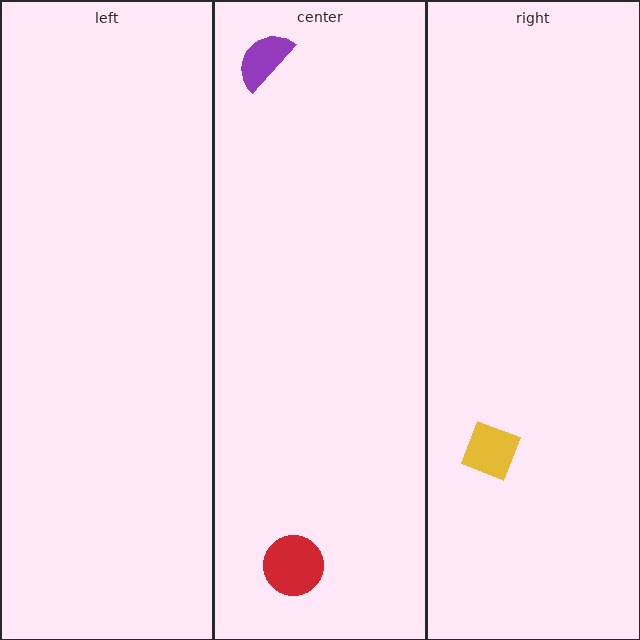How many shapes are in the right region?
1.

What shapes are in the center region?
The purple semicircle, the red circle.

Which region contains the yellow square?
The right region.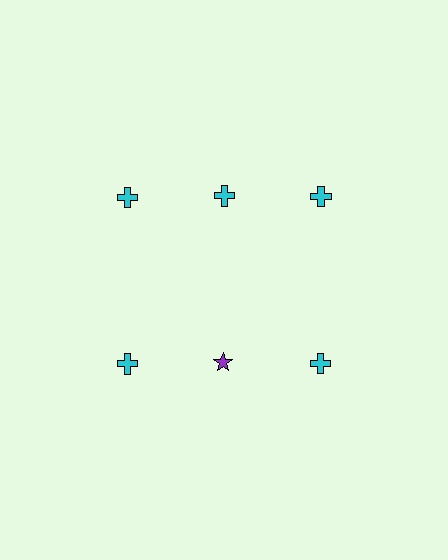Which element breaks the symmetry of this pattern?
The purple star in the second row, second from left column breaks the symmetry. All other shapes are cyan crosses.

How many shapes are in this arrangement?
There are 6 shapes arranged in a grid pattern.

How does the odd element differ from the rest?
It differs in both color (purple instead of cyan) and shape (star instead of cross).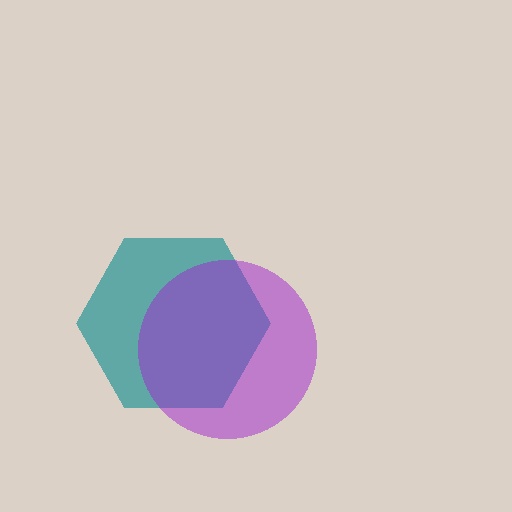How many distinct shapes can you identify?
There are 2 distinct shapes: a teal hexagon, a purple circle.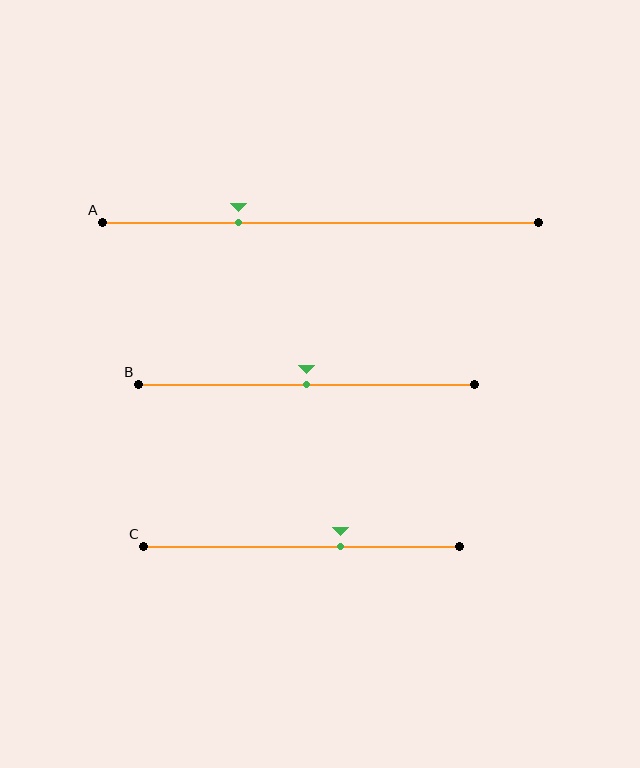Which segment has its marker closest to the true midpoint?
Segment B has its marker closest to the true midpoint.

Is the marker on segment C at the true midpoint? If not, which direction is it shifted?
No, the marker on segment C is shifted to the right by about 12% of the segment length.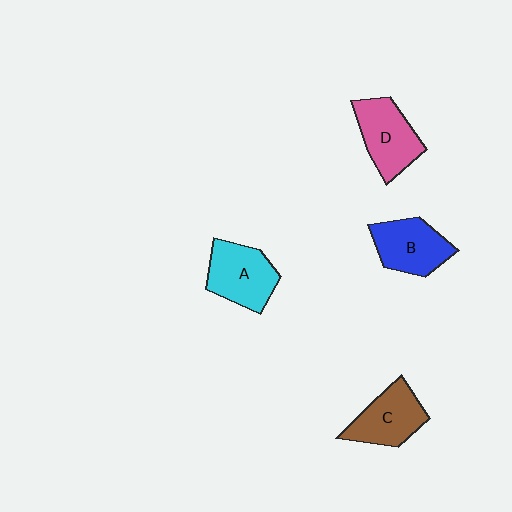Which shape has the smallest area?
Shape C (brown).